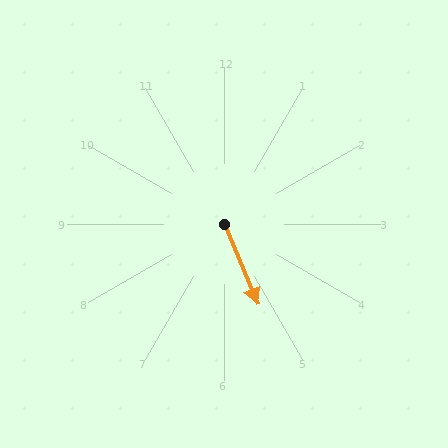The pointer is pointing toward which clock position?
Roughly 5 o'clock.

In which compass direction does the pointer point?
Southeast.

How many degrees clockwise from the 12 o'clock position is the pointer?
Approximately 157 degrees.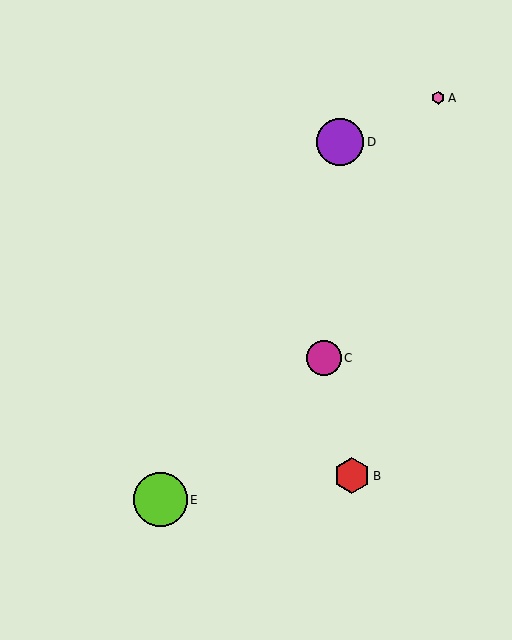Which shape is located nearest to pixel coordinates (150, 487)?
The lime circle (labeled E) at (160, 500) is nearest to that location.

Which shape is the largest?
The lime circle (labeled E) is the largest.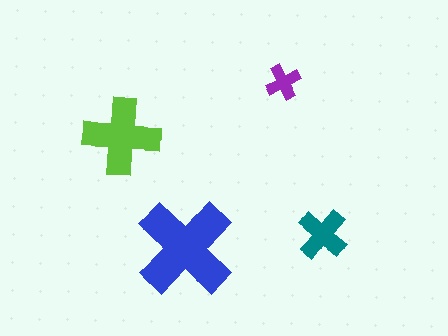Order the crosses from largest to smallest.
the blue one, the lime one, the teal one, the purple one.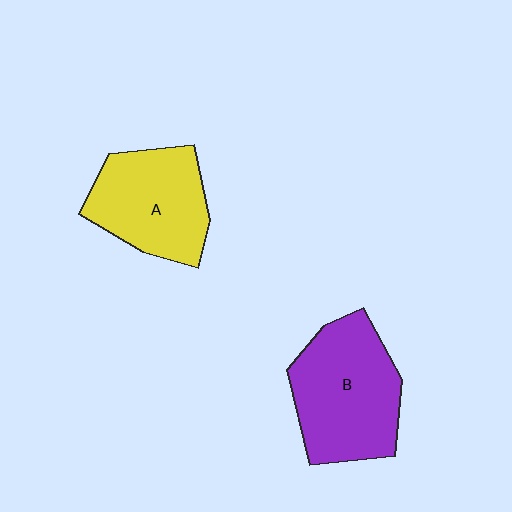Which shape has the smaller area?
Shape A (yellow).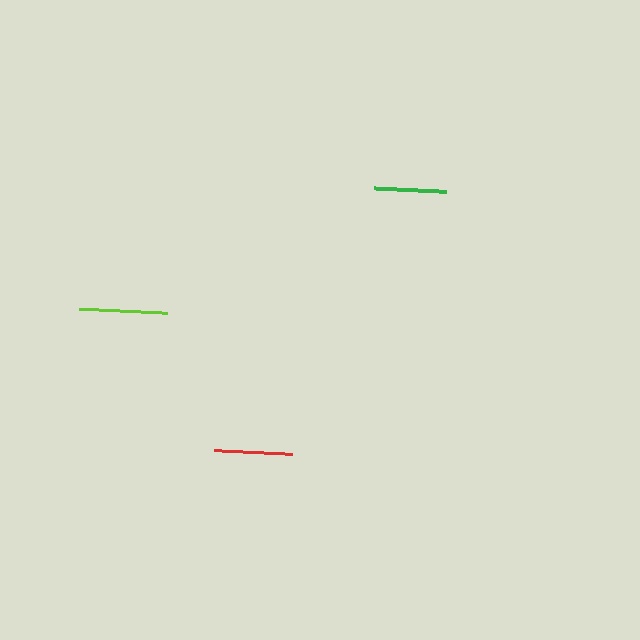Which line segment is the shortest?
The green line is the shortest at approximately 72 pixels.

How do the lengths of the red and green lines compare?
The red and green lines are approximately the same length.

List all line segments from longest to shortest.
From longest to shortest: lime, red, green.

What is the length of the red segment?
The red segment is approximately 78 pixels long.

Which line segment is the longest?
The lime line is the longest at approximately 88 pixels.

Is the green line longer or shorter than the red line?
The red line is longer than the green line.